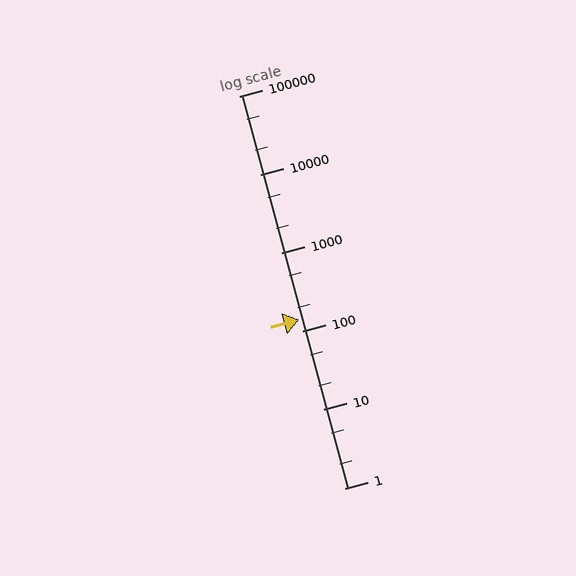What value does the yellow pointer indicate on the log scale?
The pointer indicates approximately 140.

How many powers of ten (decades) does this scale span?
The scale spans 5 decades, from 1 to 100000.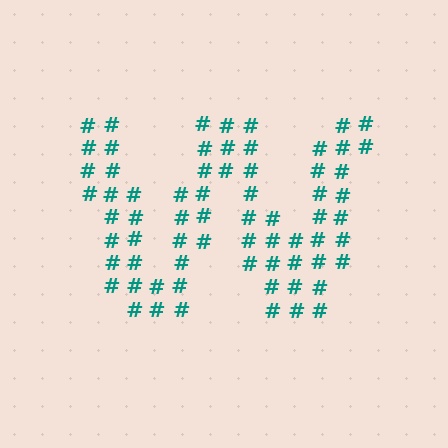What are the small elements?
The small elements are hash symbols.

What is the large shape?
The large shape is the letter W.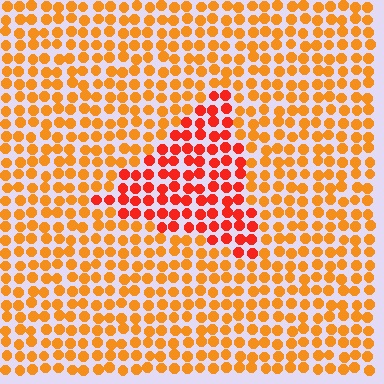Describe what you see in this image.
The image is filled with small orange elements in a uniform arrangement. A triangle-shaped region is visible where the elements are tinted to a slightly different hue, forming a subtle color boundary.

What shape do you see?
I see a triangle.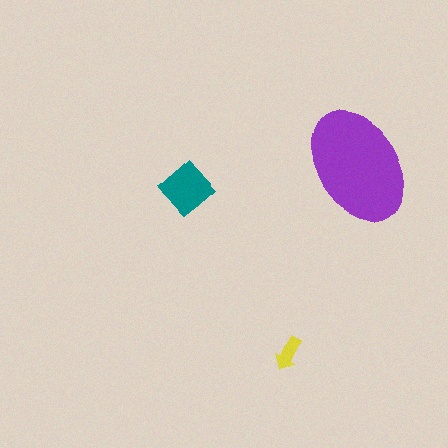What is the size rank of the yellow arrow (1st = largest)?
3rd.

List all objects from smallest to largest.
The yellow arrow, the teal diamond, the purple ellipse.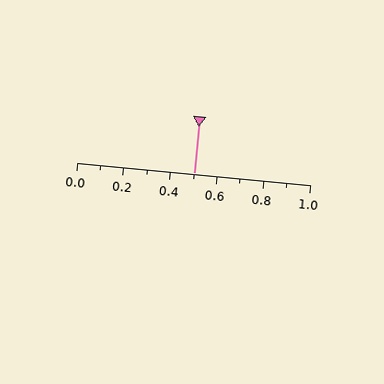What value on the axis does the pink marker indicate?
The marker indicates approximately 0.5.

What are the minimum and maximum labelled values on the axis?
The axis runs from 0.0 to 1.0.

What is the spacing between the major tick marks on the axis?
The major ticks are spaced 0.2 apart.